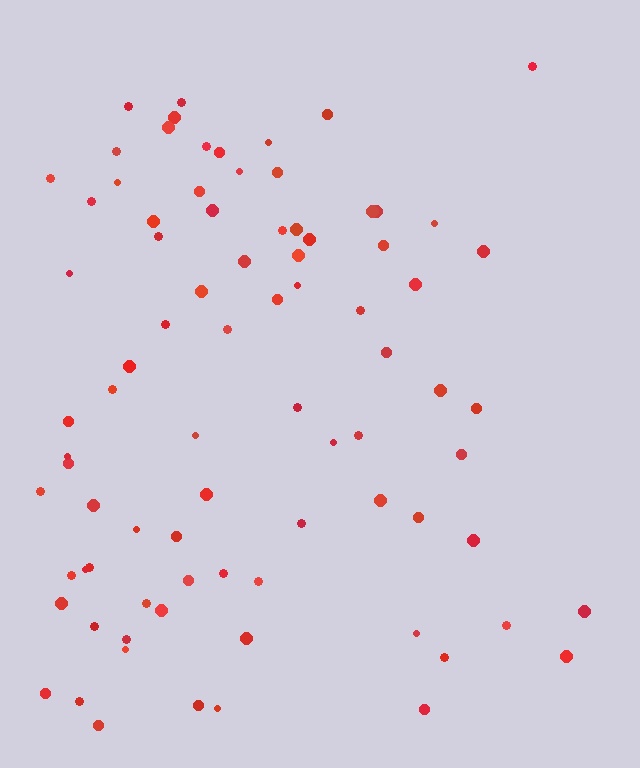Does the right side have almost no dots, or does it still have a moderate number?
Still a moderate number, just noticeably fewer than the left.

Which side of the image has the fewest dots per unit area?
The right.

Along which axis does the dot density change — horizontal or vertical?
Horizontal.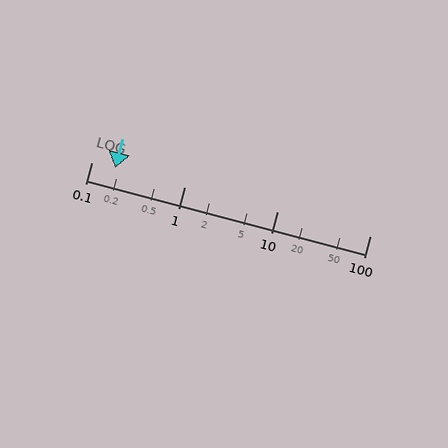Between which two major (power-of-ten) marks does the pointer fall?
The pointer is between 0.1 and 1.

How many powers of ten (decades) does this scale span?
The scale spans 3 decades, from 0.1 to 100.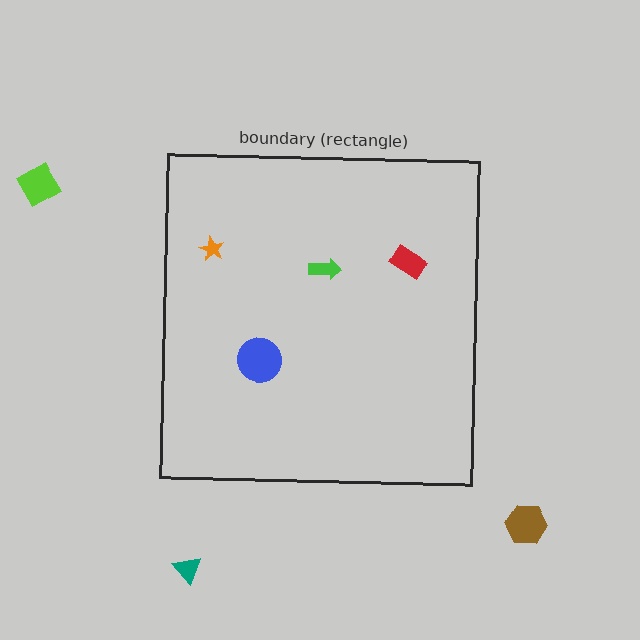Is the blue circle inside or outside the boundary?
Inside.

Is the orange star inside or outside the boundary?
Inside.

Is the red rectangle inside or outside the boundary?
Inside.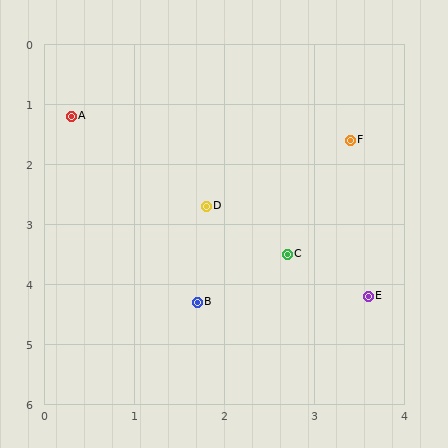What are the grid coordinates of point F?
Point F is at approximately (3.4, 1.6).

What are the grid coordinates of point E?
Point E is at approximately (3.6, 4.2).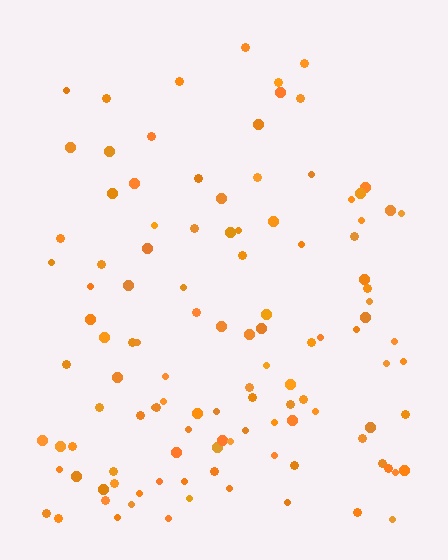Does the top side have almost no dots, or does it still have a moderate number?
Still a moderate number, just noticeably fewer than the bottom.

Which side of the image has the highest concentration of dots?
The bottom.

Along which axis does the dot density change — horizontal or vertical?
Vertical.